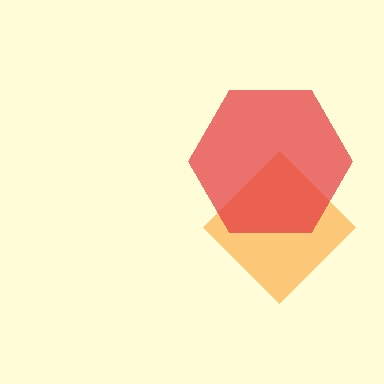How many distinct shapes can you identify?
There are 2 distinct shapes: an orange diamond, a red hexagon.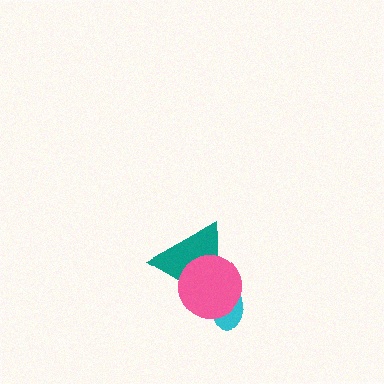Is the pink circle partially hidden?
No, no other shape covers it.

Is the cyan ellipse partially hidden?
Yes, it is partially covered by another shape.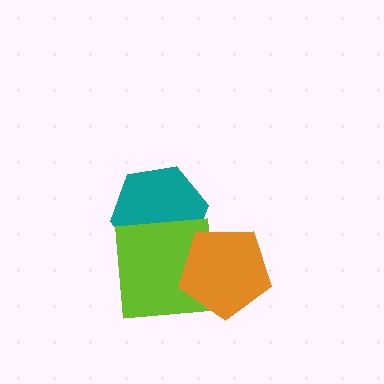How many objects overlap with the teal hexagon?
2 objects overlap with the teal hexagon.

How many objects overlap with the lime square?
2 objects overlap with the lime square.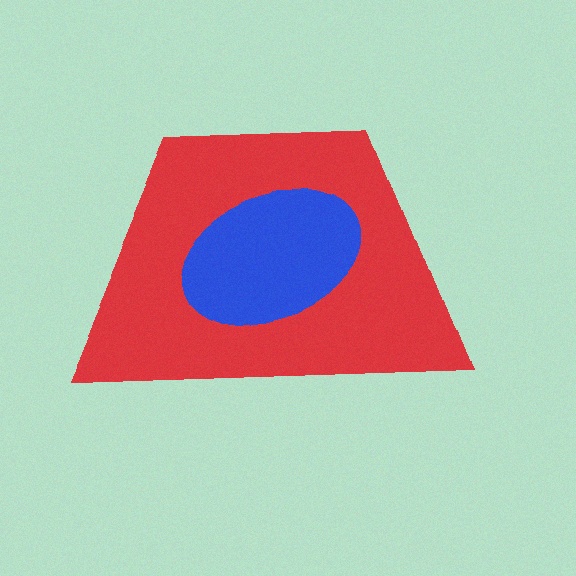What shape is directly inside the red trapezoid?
The blue ellipse.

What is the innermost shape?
The blue ellipse.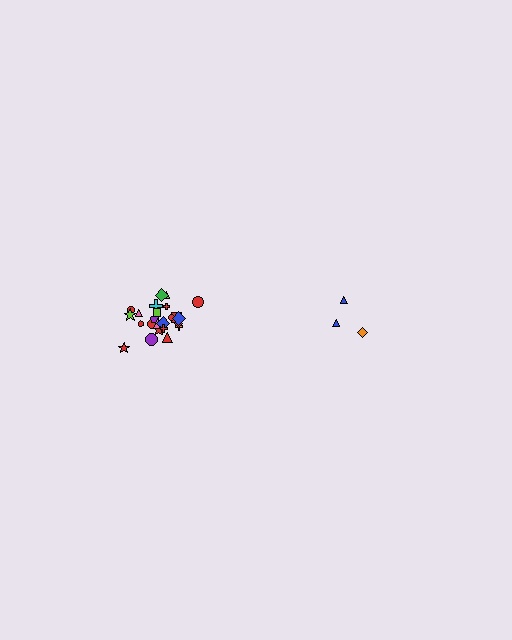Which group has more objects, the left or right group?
The left group.